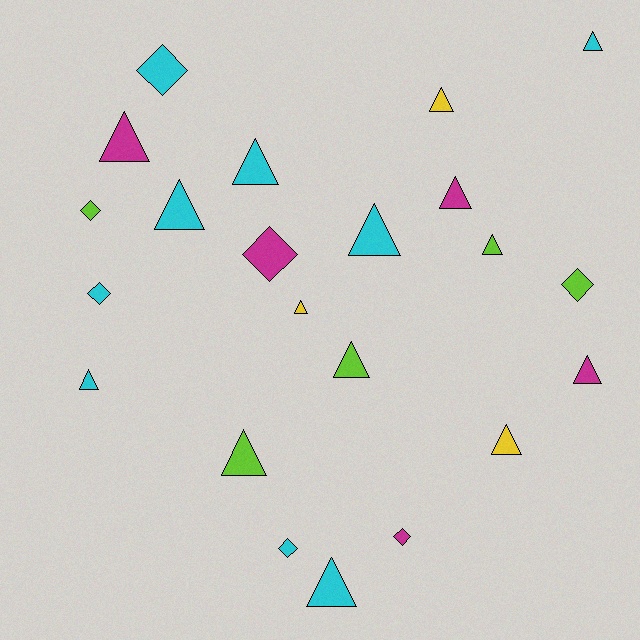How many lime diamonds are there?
There are 2 lime diamonds.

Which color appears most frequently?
Cyan, with 9 objects.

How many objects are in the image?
There are 22 objects.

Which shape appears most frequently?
Triangle, with 15 objects.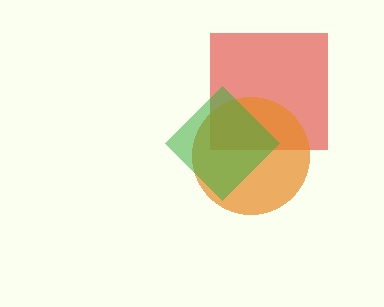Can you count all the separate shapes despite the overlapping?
Yes, there are 3 separate shapes.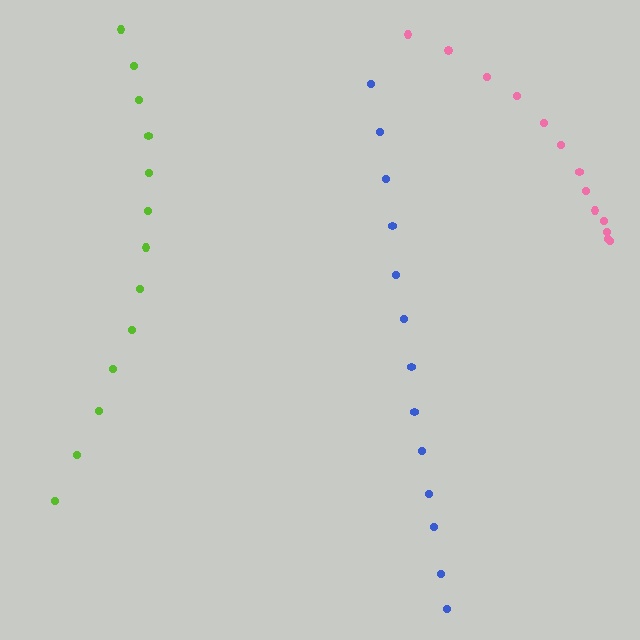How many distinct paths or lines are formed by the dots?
There are 3 distinct paths.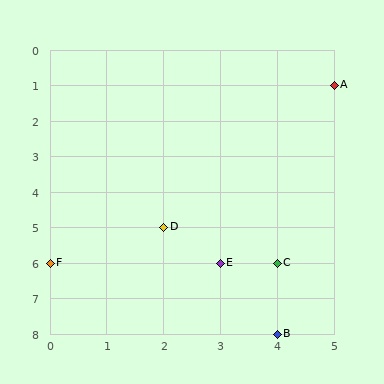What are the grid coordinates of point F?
Point F is at grid coordinates (0, 6).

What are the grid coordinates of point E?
Point E is at grid coordinates (3, 6).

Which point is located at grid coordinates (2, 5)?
Point D is at (2, 5).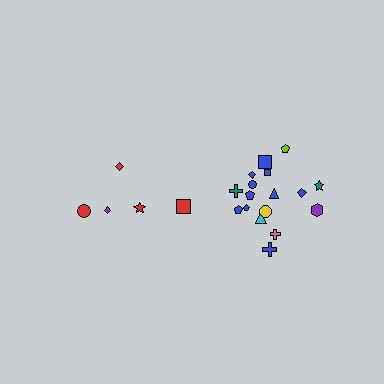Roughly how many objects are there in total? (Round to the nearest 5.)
Roughly 20 objects in total.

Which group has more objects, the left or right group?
The right group.